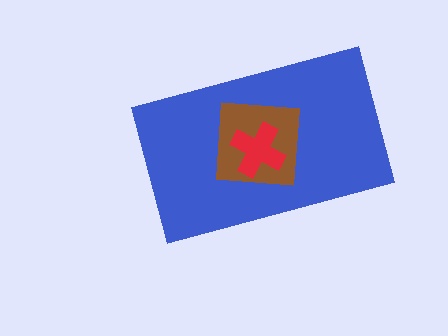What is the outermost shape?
The blue rectangle.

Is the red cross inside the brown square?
Yes.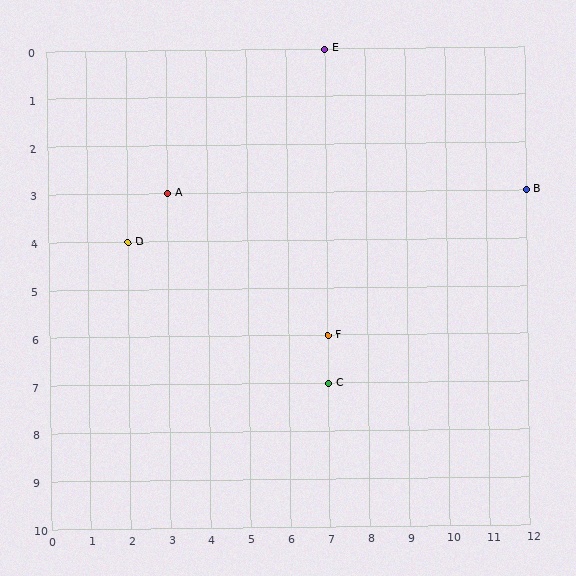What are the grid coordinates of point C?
Point C is at grid coordinates (7, 7).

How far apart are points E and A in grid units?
Points E and A are 4 columns and 3 rows apart (about 5.0 grid units diagonally).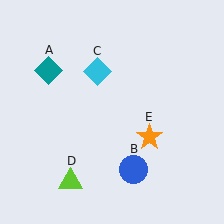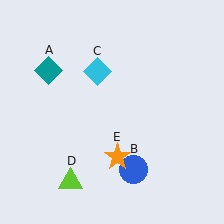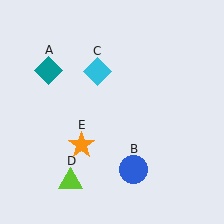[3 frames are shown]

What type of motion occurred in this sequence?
The orange star (object E) rotated clockwise around the center of the scene.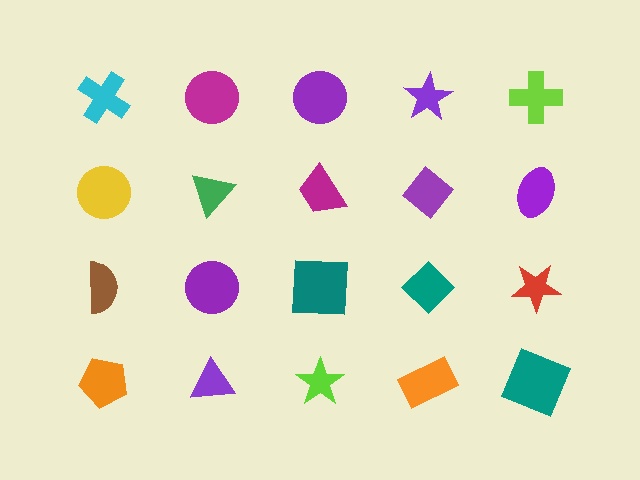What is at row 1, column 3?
A purple circle.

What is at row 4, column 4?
An orange rectangle.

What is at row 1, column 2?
A magenta circle.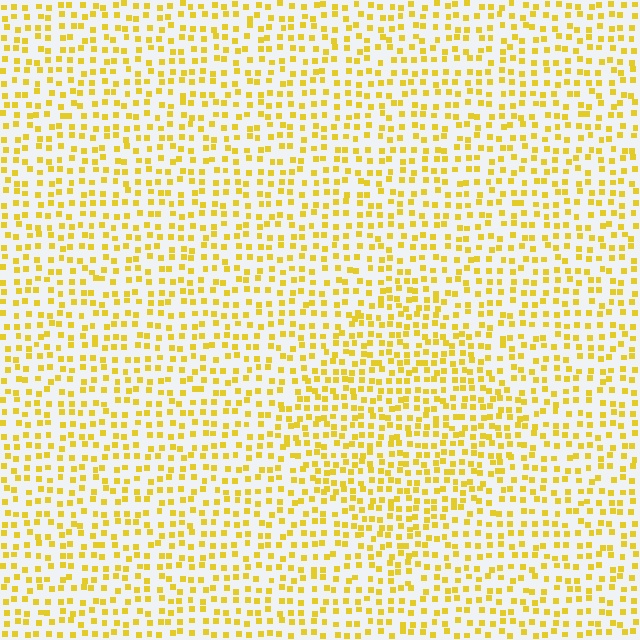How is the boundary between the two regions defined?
The boundary is defined by a change in element density (approximately 1.4x ratio). All elements are the same color, size, and shape.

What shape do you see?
I see a diamond.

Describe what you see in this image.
The image contains small yellow elements arranged at two different densities. A diamond-shaped region is visible where the elements are more densely packed than the surrounding area.